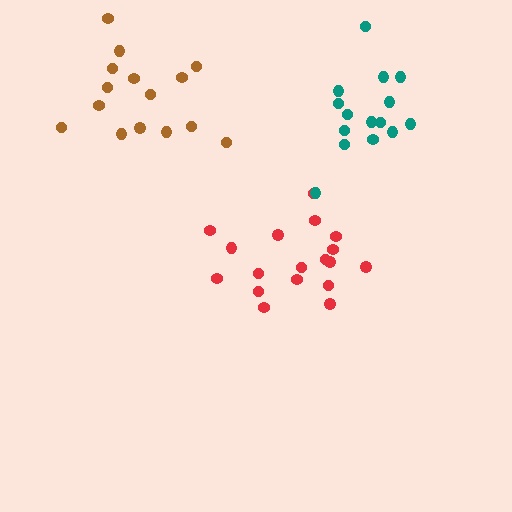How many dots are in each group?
Group 1: 18 dots, Group 2: 15 dots, Group 3: 15 dots (48 total).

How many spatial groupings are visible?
There are 3 spatial groupings.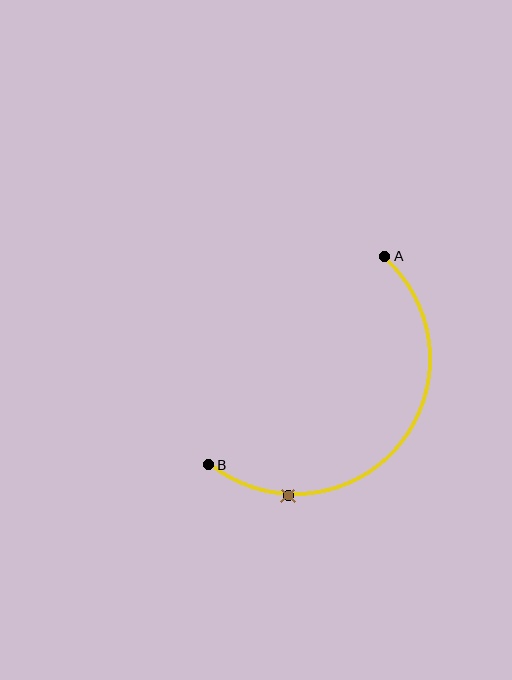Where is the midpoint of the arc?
The arc midpoint is the point on the curve farthest from the straight line joining A and B. It sits below and to the right of that line.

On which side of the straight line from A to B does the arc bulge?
The arc bulges below and to the right of the straight line connecting A and B.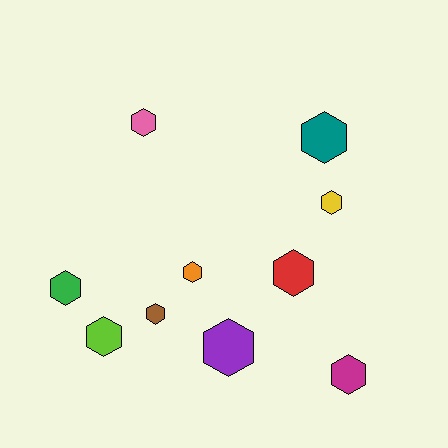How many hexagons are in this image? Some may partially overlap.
There are 10 hexagons.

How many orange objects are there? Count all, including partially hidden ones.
There is 1 orange object.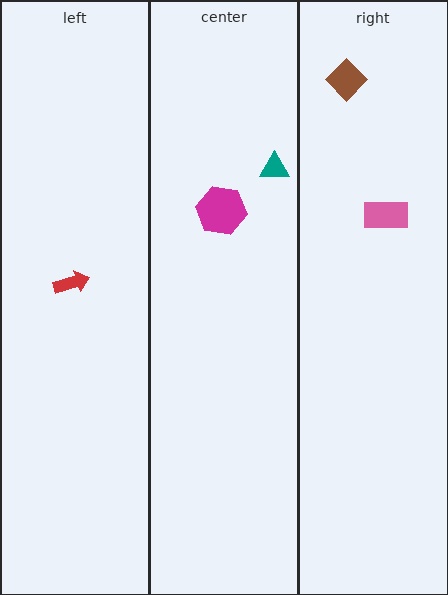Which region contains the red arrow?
The left region.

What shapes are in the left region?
The red arrow.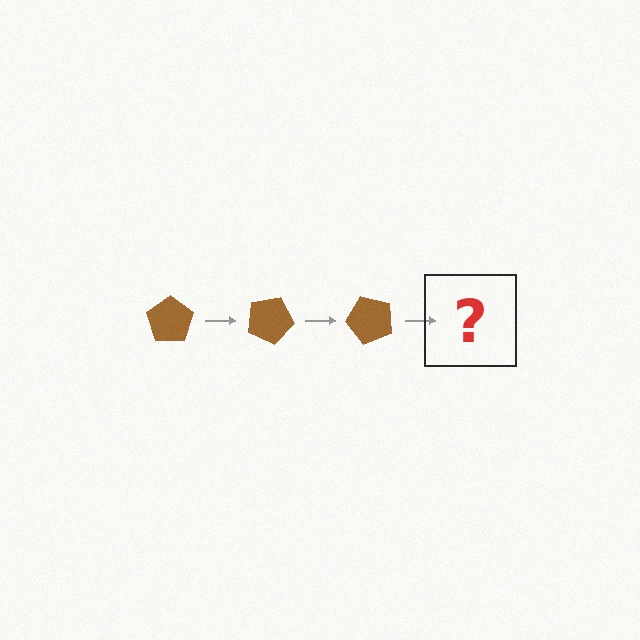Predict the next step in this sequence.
The next step is a brown pentagon rotated 75 degrees.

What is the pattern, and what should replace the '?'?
The pattern is that the pentagon rotates 25 degrees each step. The '?' should be a brown pentagon rotated 75 degrees.